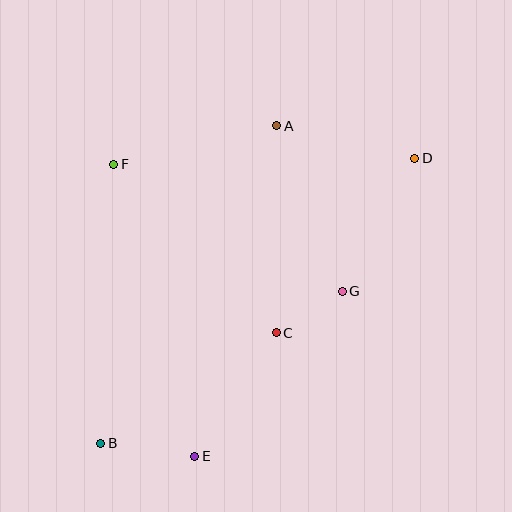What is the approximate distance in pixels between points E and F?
The distance between E and F is approximately 303 pixels.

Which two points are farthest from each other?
Points B and D are farthest from each other.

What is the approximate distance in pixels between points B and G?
The distance between B and G is approximately 285 pixels.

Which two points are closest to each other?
Points C and G are closest to each other.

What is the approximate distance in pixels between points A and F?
The distance between A and F is approximately 167 pixels.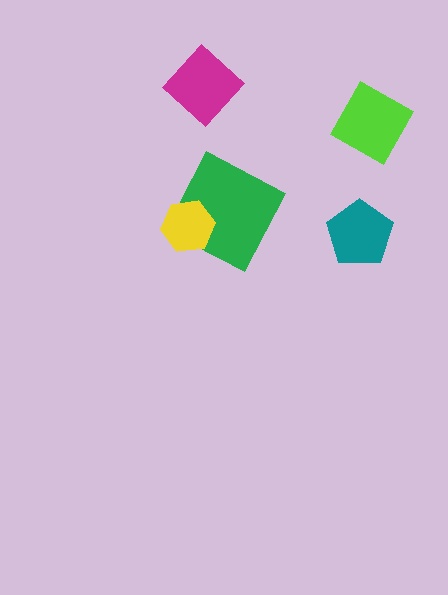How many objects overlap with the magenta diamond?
0 objects overlap with the magenta diamond.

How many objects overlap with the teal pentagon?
0 objects overlap with the teal pentagon.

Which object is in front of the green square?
The yellow hexagon is in front of the green square.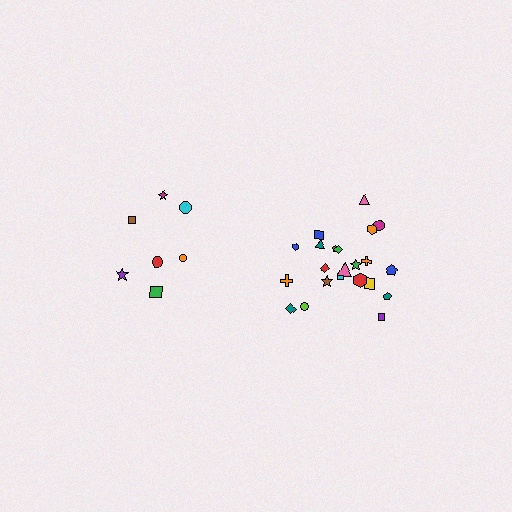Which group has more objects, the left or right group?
The right group.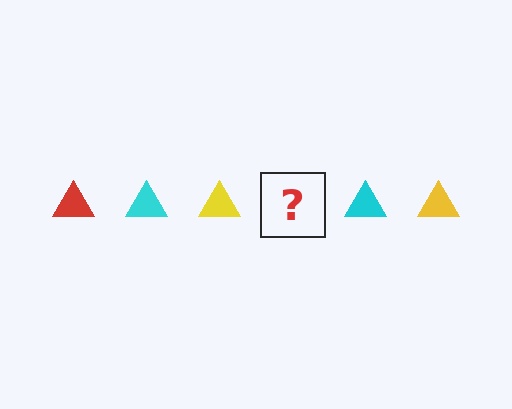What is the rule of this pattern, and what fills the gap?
The rule is that the pattern cycles through red, cyan, yellow triangles. The gap should be filled with a red triangle.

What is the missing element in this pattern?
The missing element is a red triangle.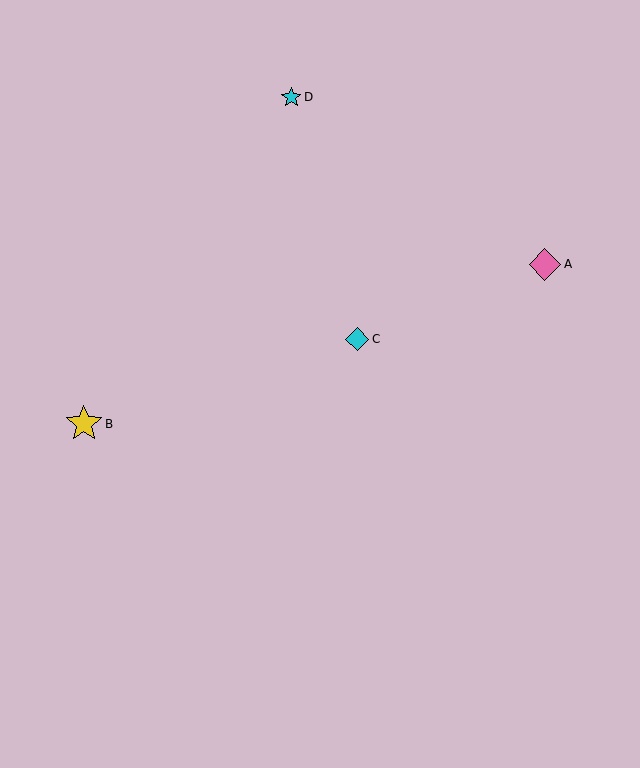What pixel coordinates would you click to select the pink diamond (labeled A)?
Click at (545, 264) to select the pink diamond A.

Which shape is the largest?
The yellow star (labeled B) is the largest.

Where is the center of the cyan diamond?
The center of the cyan diamond is at (357, 339).